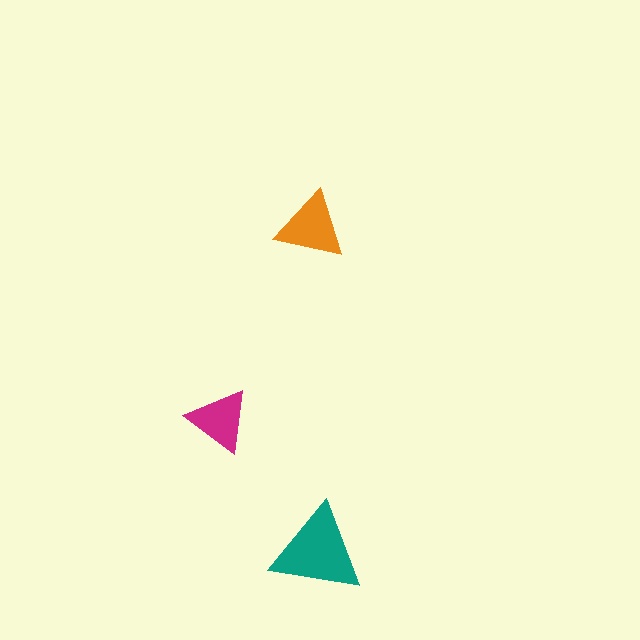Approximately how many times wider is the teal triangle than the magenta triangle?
About 1.5 times wider.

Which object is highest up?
The orange triangle is topmost.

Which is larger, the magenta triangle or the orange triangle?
The orange one.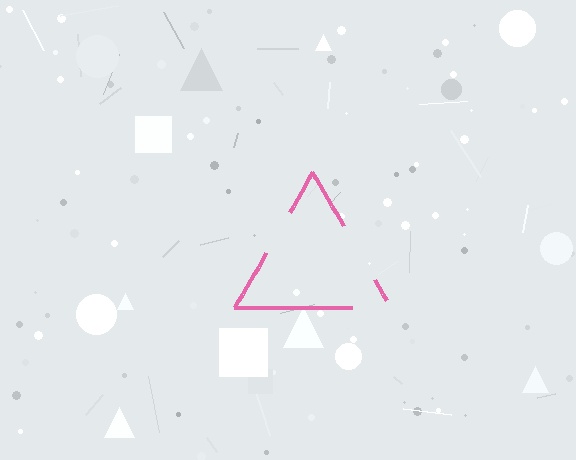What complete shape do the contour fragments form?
The contour fragments form a triangle.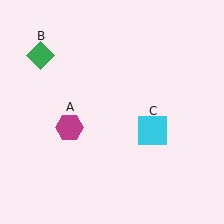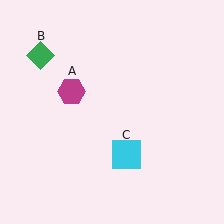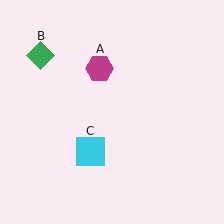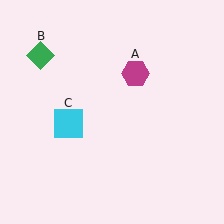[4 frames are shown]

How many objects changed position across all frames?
2 objects changed position: magenta hexagon (object A), cyan square (object C).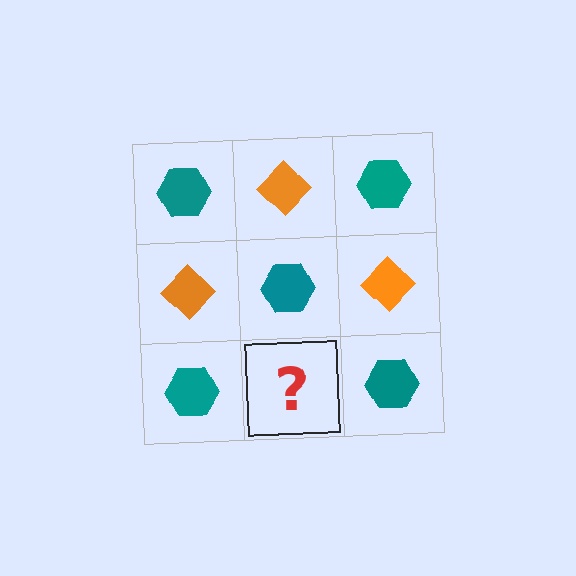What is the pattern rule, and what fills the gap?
The rule is that it alternates teal hexagon and orange diamond in a checkerboard pattern. The gap should be filled with an orange diamond.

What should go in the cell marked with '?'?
The missing cell should contain an orange diamond.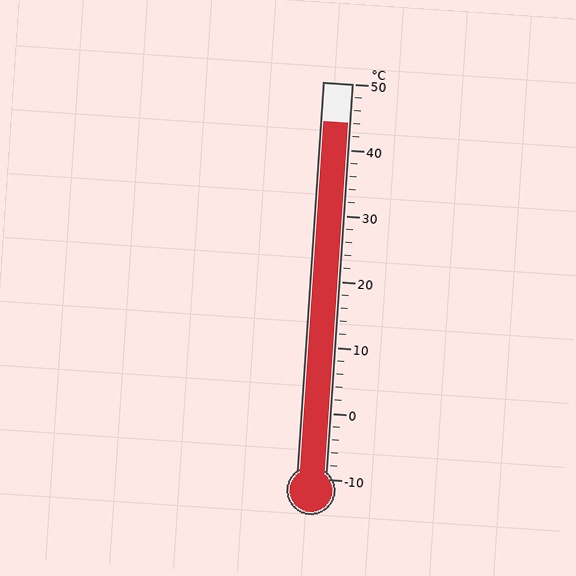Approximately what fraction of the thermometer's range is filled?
The thermometer is filled to approximately 90% of its range.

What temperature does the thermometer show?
The thermometer shows approximately 44°C.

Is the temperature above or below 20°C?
The temperature is above 20°C.